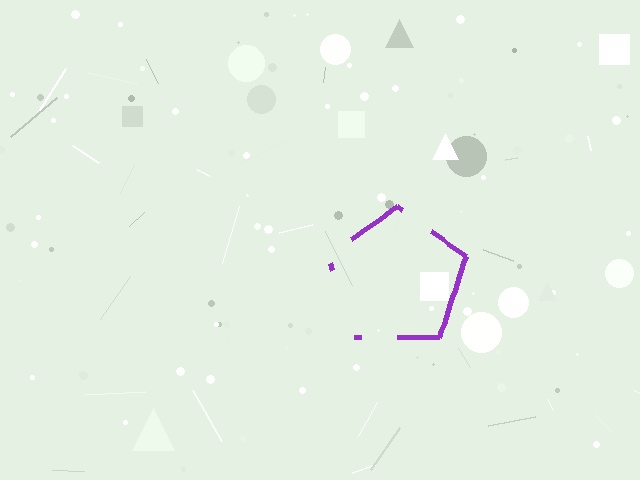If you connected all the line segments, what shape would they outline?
They would outline a pentagon.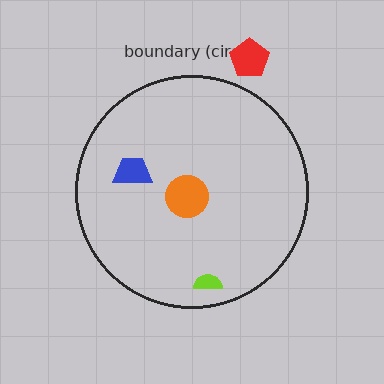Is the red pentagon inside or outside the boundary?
Outside.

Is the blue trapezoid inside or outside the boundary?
Inside.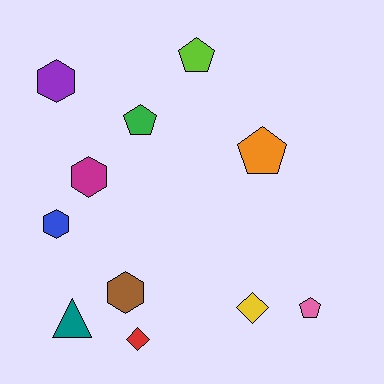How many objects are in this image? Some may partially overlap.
There are 11 objects.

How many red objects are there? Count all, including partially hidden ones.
There is 1 red object.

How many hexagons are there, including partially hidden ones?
There are 4 hexagons.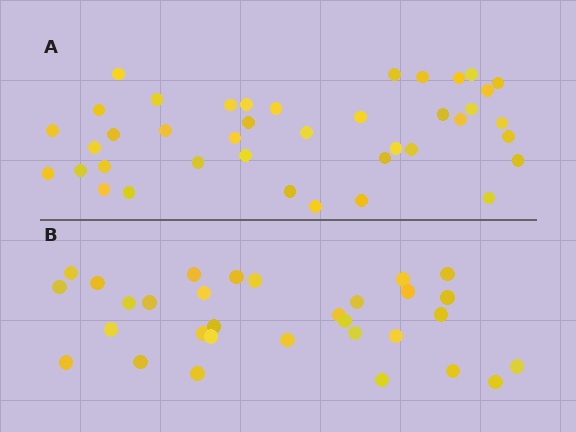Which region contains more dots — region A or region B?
Region A (the top region) has more dots.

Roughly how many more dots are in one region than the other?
Region A has roughly 8 or so more dots than region B.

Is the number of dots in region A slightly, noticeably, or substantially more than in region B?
Region A has noticeably more, but not dramatically so. The ratio is roughly 1.3 to 1.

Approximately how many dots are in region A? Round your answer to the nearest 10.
About 40 dots.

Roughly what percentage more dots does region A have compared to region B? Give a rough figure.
About 30% more.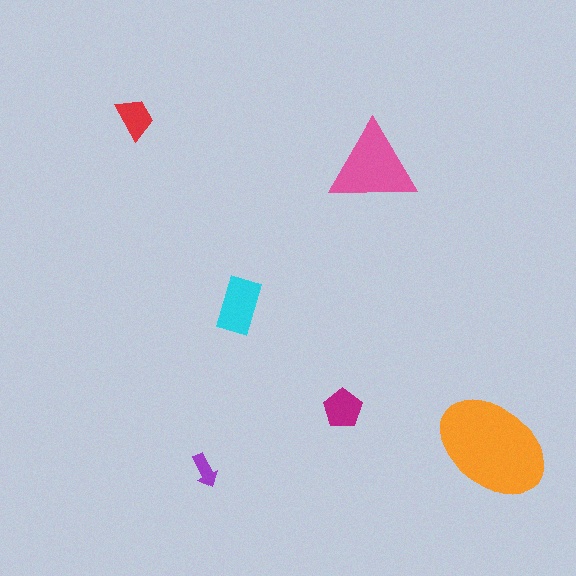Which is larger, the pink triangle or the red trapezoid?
The pink triangle.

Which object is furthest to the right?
The orange ellipse is rightmost.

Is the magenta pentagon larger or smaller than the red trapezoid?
Larger.